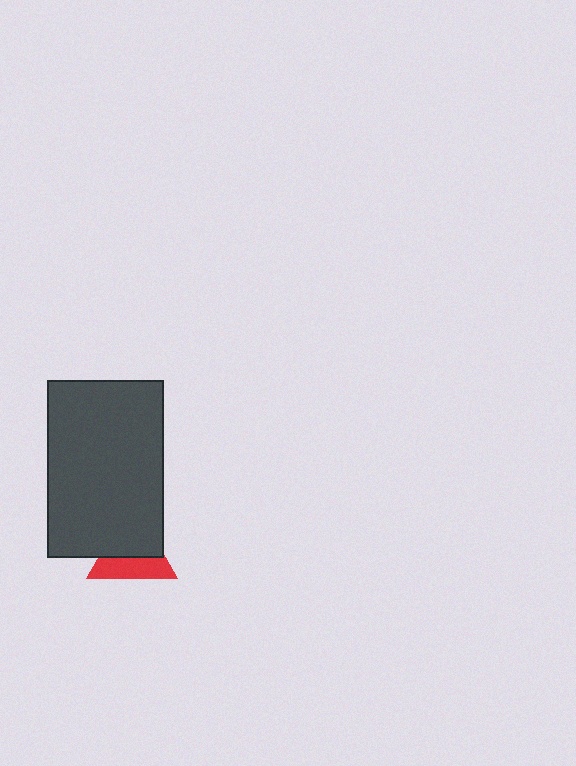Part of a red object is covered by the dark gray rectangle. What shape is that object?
It is a triangle.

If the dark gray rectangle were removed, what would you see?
You would see the complete red triangle.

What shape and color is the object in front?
The object in front is a dark gray rectangle.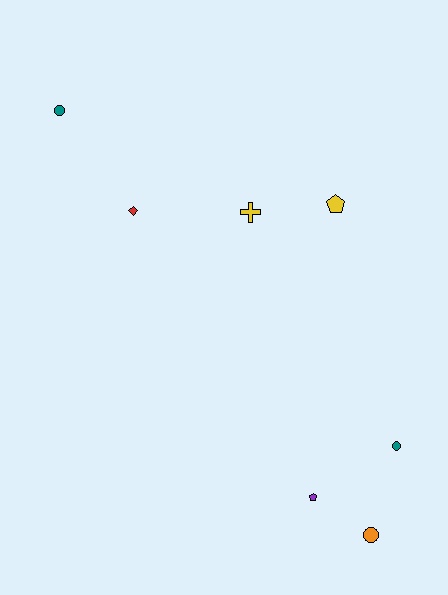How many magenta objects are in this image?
There are no magenta objects.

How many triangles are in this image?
There are no triangles.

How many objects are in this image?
There are 7 objects.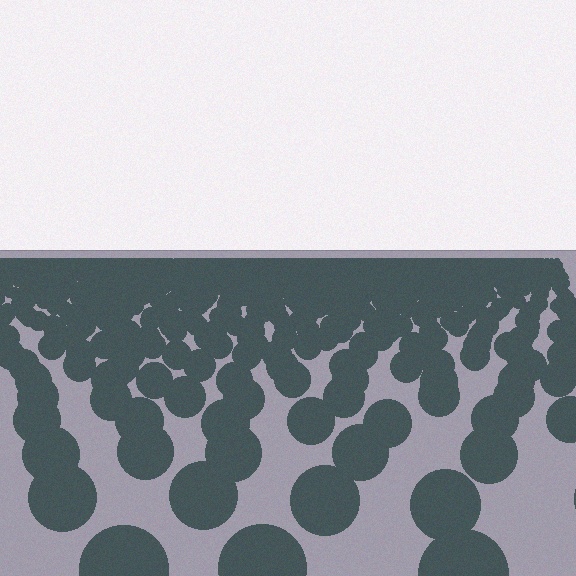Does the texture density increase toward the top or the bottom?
Density increases toward the top.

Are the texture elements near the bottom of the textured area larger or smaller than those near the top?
Larger. Near the bottom, elements are closer to the viewer and appear at a bigger on-screen size.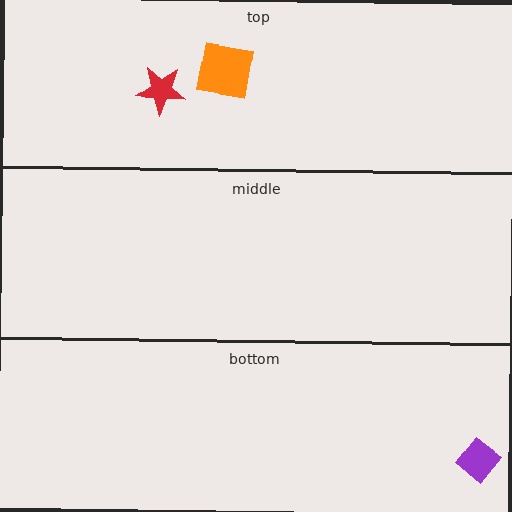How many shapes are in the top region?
2.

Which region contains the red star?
The top region.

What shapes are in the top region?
The orange square, the red star.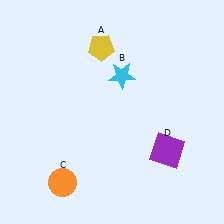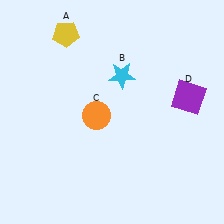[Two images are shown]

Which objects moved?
The objects that moved are: the yellow pentagon (A), the orange circle (C), the purple square (D).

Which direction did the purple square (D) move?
The purple square (D) moved up.